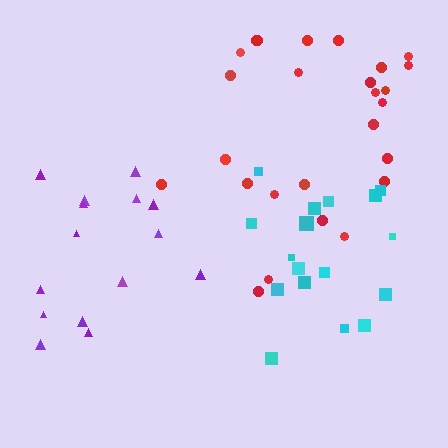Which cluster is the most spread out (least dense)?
Purple.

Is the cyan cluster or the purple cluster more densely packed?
Cyan.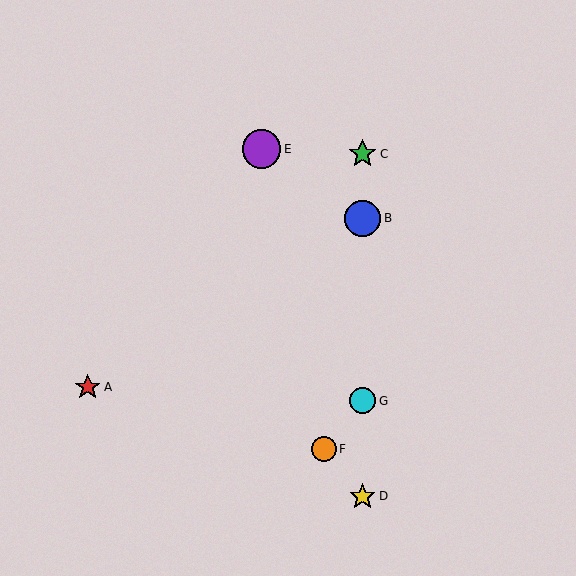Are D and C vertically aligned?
Yes, both are at x≈363.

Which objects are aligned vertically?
Objects B, C, D, G are aligned vertically.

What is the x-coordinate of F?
Object F is at x≈324.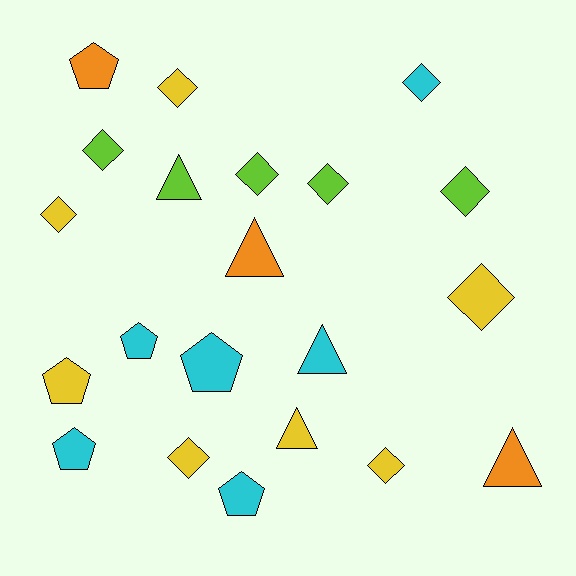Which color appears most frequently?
Yellow, with 7 objects.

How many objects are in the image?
There are 21 objects.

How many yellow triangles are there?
There is 1 yellow triangle.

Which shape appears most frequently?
Diamond, with 10 objects.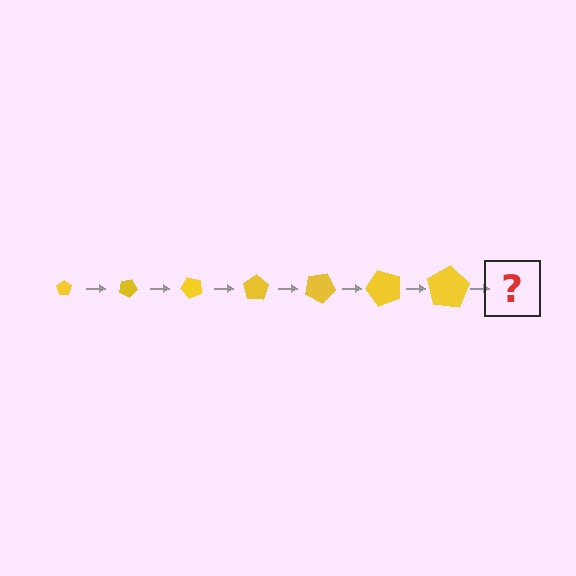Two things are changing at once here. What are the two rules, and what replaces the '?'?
The two rules are that the pentagon grows larger each step and it rotates 25 degrees each step. The '?' should be a pentagon, larger than the previous one and rotated 175 degrees from the start.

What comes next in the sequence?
The next element should be a pentagon, larger than the previous one and rotated 175 degrees from the start.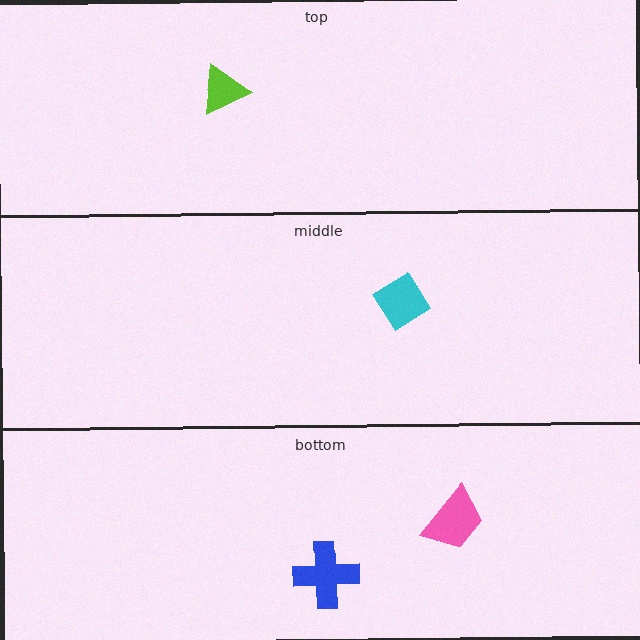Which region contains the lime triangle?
The top region.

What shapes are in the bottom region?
The blue cross, the pink trapezoid.